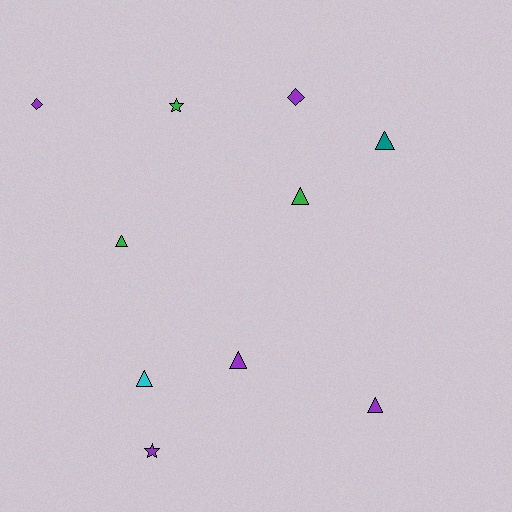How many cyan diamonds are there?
There are no cyan diamonds.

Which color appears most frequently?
Purple, with 5 objects.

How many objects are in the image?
There are 10 objects.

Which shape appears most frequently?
Triangle, with 6 objects.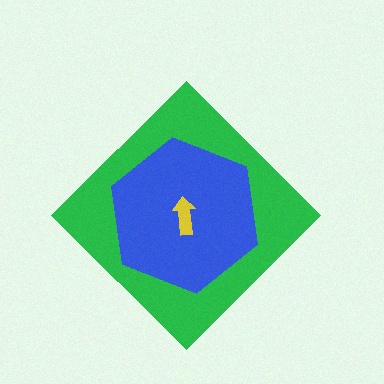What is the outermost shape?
The green diamond.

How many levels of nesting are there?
3.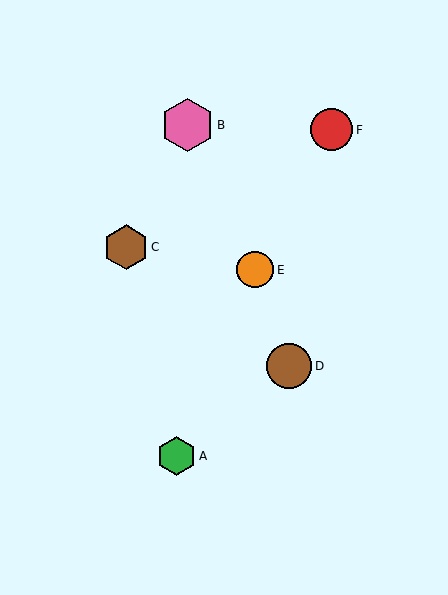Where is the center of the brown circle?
The center of the brown circle is at (289, 366).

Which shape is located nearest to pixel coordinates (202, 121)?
The pink hexagon (labeled B) at (188, 125) is nearest to that location.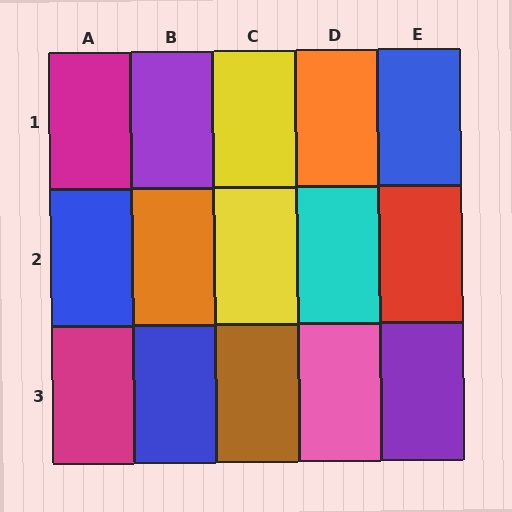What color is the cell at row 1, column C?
Yellow.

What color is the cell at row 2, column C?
Yellow.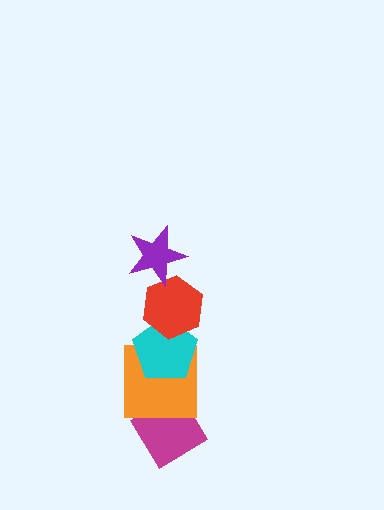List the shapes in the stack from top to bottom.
From top to bottom: the purple star, the red hexagon, the cyan pentagon, the orange square, the magenta diamond.